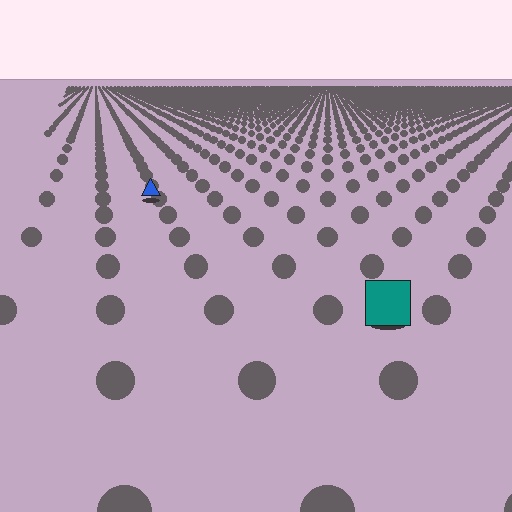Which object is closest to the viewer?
The teal square is closest. The texture marks near it are larger and more spread out.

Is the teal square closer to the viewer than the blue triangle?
Yes. The teal square is closer — you can tell from the texture gradient: the ground texture is coarser near it.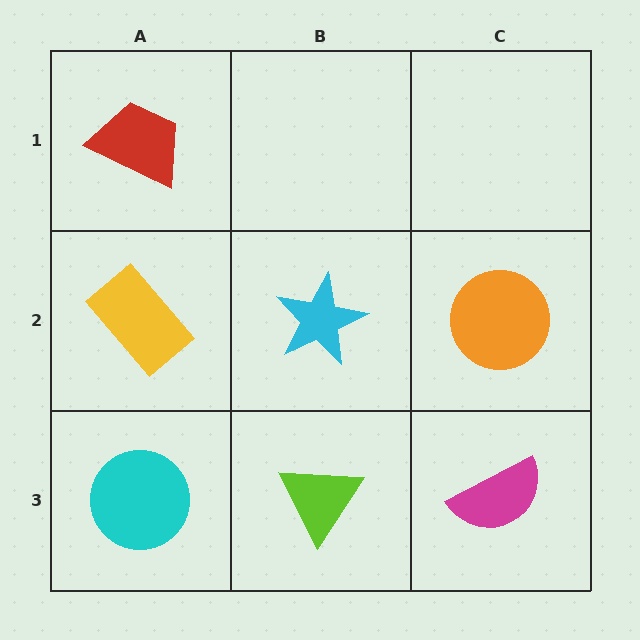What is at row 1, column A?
A red trapezoid.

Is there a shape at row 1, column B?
No, that cell is empty.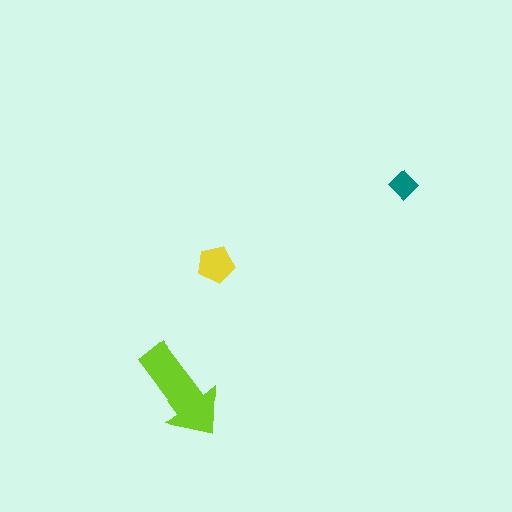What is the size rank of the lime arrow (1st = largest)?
1st.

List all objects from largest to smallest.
The lime arrow, the yellow pentagon, the teal diamond.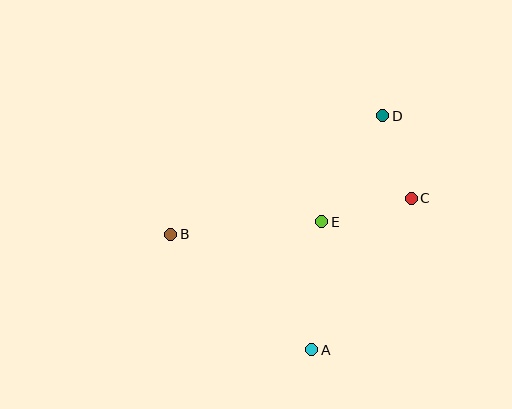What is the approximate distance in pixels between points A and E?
The distance between A and E is approximately 128 pixels.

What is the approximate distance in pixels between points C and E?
The distance between C and E is approximately 92 pixels.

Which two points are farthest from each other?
Points A and D are farthest from each other.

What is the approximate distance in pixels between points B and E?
The distance between B and E is approximately 152 pixels.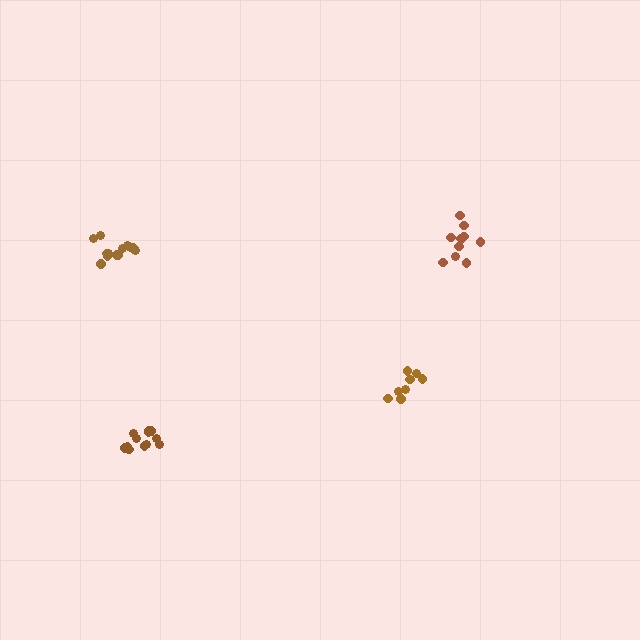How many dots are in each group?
Group 1: 11 dots, Group 2: 13 dots, Group 3: 8 dots, Group 4: 12 dots (44 total).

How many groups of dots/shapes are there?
There are 4 groups.